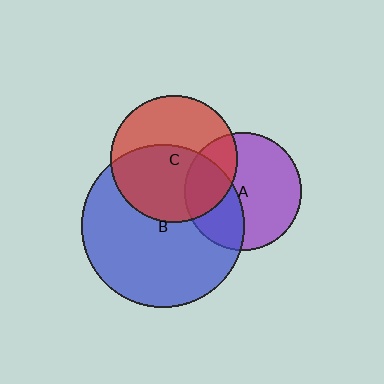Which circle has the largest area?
Circle B (blue).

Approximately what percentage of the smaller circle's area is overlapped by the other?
Approximately 55%.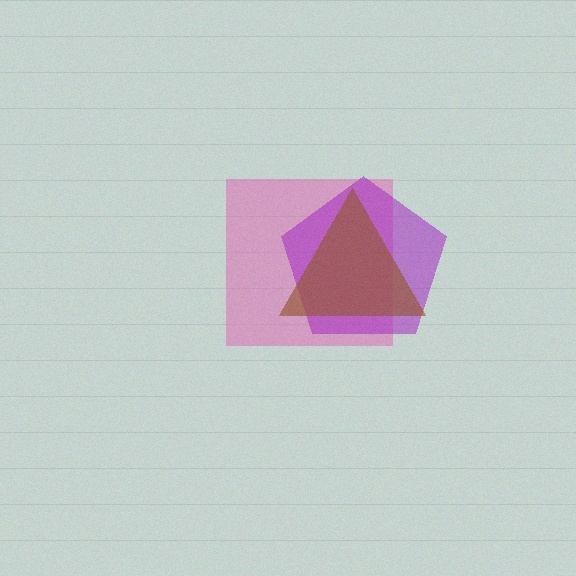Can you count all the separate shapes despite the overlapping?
Yes, there are 3 separate shapes.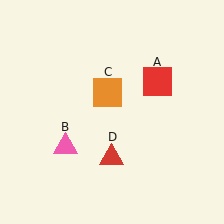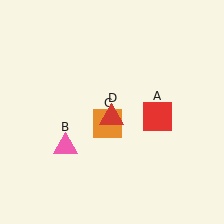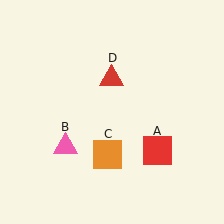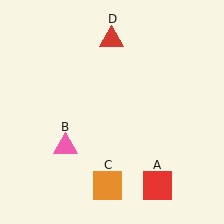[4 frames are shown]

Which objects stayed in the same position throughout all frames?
Pink triangle (object B) remained stationary.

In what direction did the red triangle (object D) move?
The red triangle (object D) moved up.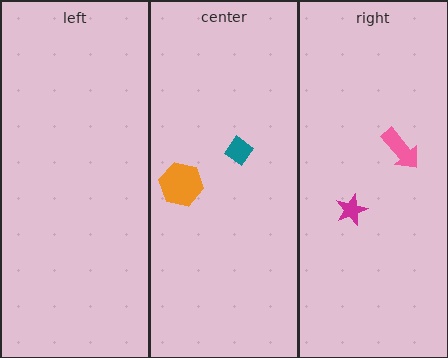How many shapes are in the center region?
2.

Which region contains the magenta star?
The right region.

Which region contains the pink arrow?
The right region.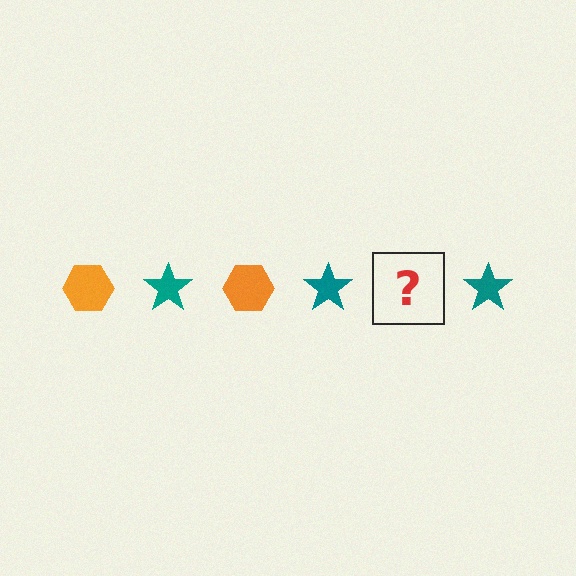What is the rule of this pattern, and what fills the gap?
The rule is that the pattern alternates between orange hexagon and teal star. The gap should be filled with an orange hexagon.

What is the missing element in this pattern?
The missing element is an orange hexagon.